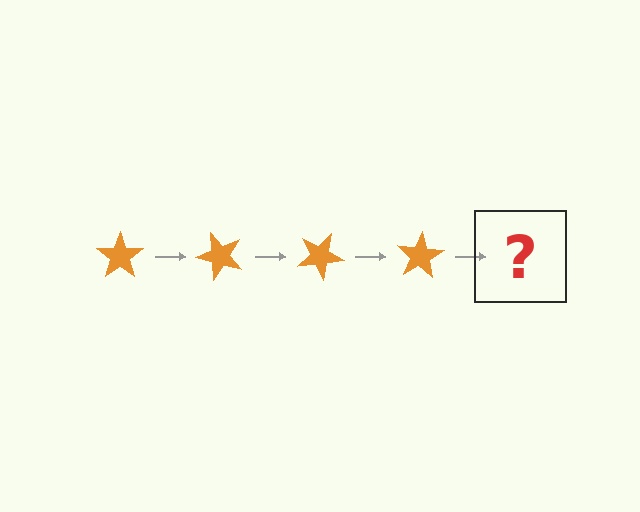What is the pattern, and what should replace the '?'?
The pattern is that the star rotates 50 degrees each step. The '?' should be an orange star rotated 200 degrees.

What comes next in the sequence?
The next element should be an orange star rotated 200 degrees.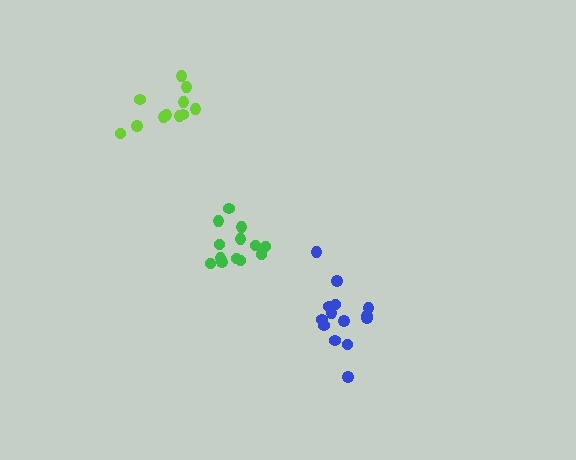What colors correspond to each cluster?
The clusters are colored: blue, lime, green.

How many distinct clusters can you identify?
There are 3 distinct clusters.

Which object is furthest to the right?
The blue cluster is rightmost.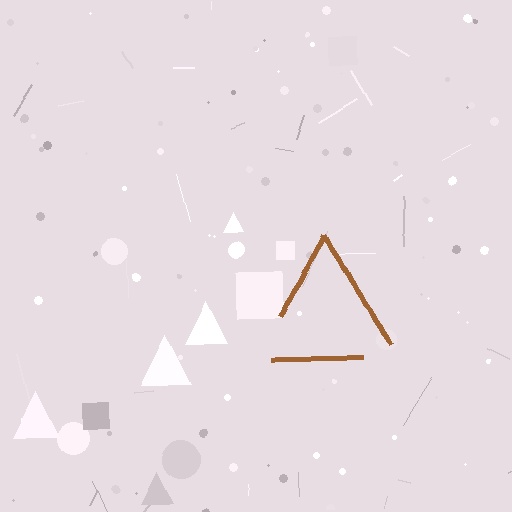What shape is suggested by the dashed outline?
The dashed outline suggests a triangle.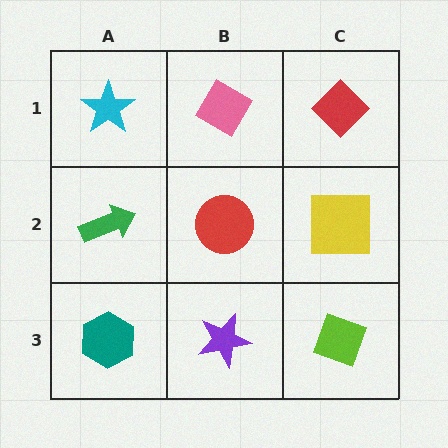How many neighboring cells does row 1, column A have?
2.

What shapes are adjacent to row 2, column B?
A pink diamond (row 1, column B), a purple star (row 3, column B), a green arrow (row 2, column A), a yellow square (row 2, column C).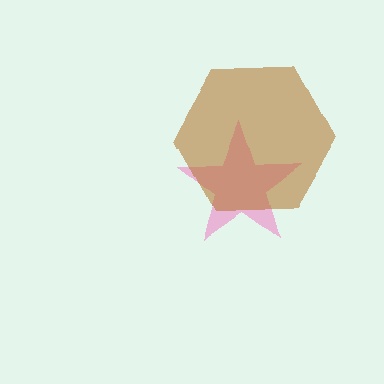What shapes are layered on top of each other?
The layered shapes are: a pink star, a brown hexagon.